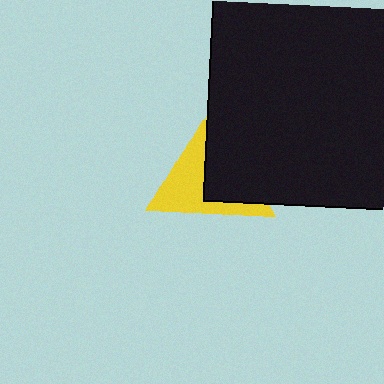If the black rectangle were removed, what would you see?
You would see the complete yellow triangle.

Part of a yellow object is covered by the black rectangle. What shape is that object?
It is a triangle.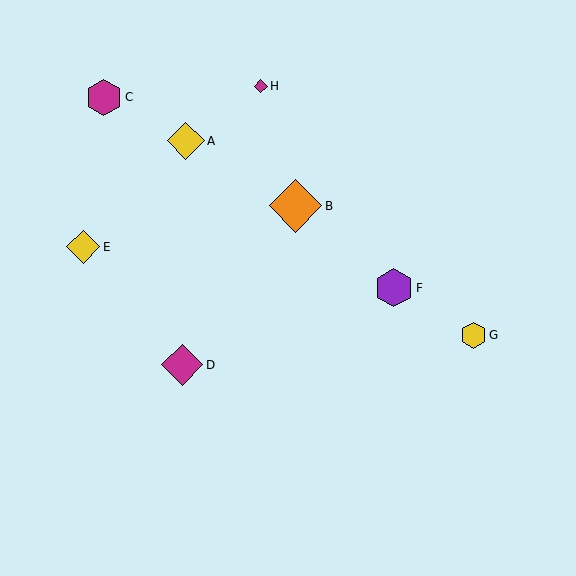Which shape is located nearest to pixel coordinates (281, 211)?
The orange diamond (labeled B) at (295, 206) is nearest to that location.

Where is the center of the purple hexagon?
The center of the purple hexagon is at (394, 288).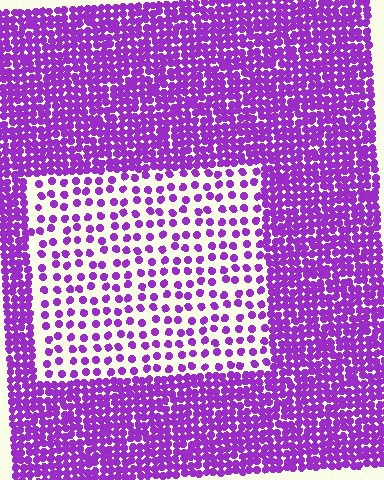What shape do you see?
I see a rectangle.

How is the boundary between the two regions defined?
The boundary is defined by a change in element density (approximately 2.7x ratio). All elements are the same color, size, and shape.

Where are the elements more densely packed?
The elements are more densely packed outside the rectangle boundary.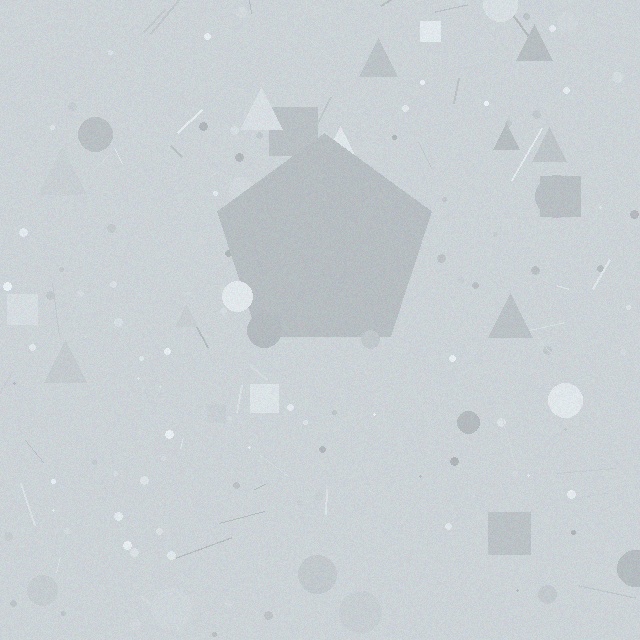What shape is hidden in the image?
A pentagon is hidden in the image.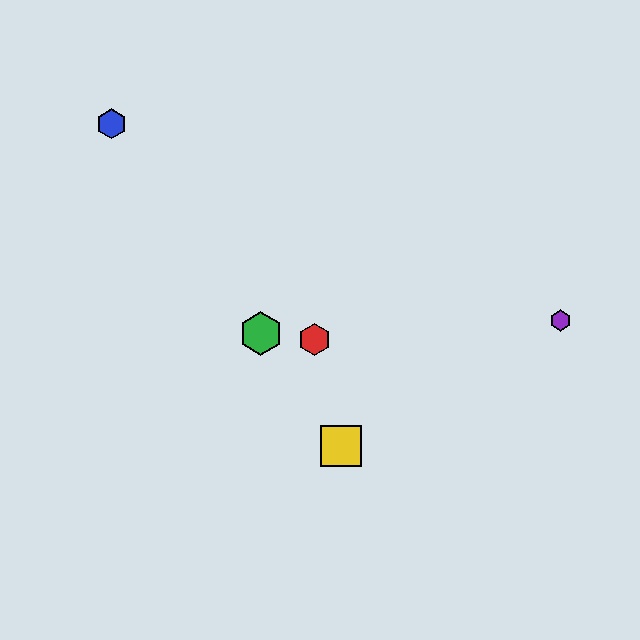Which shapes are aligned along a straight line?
The blue hexagon, the green hexagon, the yellow square are aligned along a straight line.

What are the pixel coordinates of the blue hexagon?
The blue hexagon is at (111, 124).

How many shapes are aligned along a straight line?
3 shapes (the blue hexagon, the green hexagon, the yellow square) are aligned along a straight line.